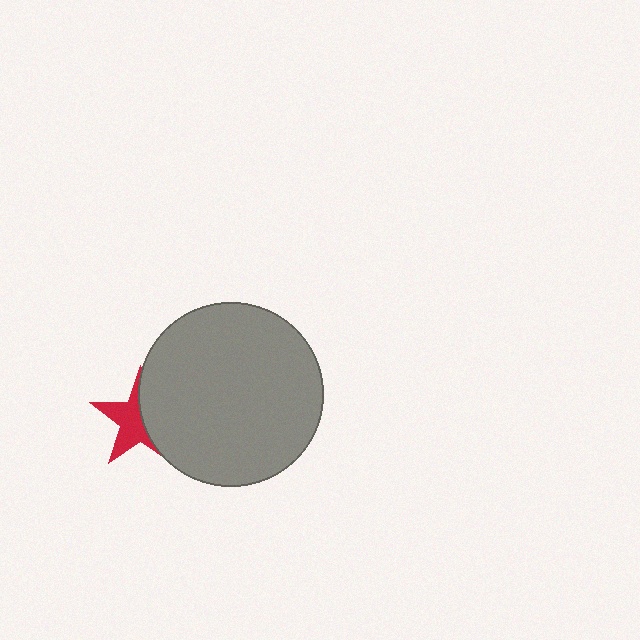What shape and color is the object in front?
The object in front is a gray circle.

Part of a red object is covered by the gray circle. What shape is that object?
It is a star.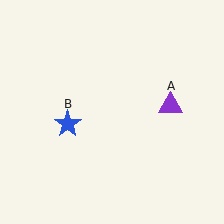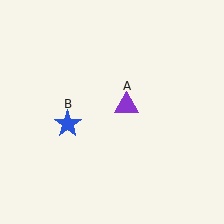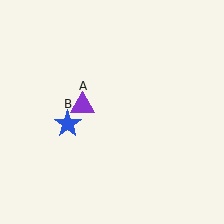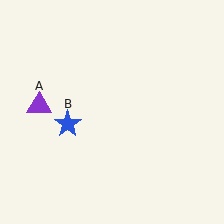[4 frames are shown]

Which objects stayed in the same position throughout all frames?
Blue star (object B) remained stationary.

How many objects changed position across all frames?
1 object changed position: purple triangle (object A).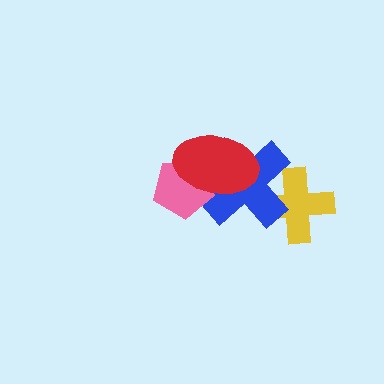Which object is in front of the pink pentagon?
The red ellipse is in front of the pink pentagon.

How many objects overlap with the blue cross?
3 objects overlap with the blue cross.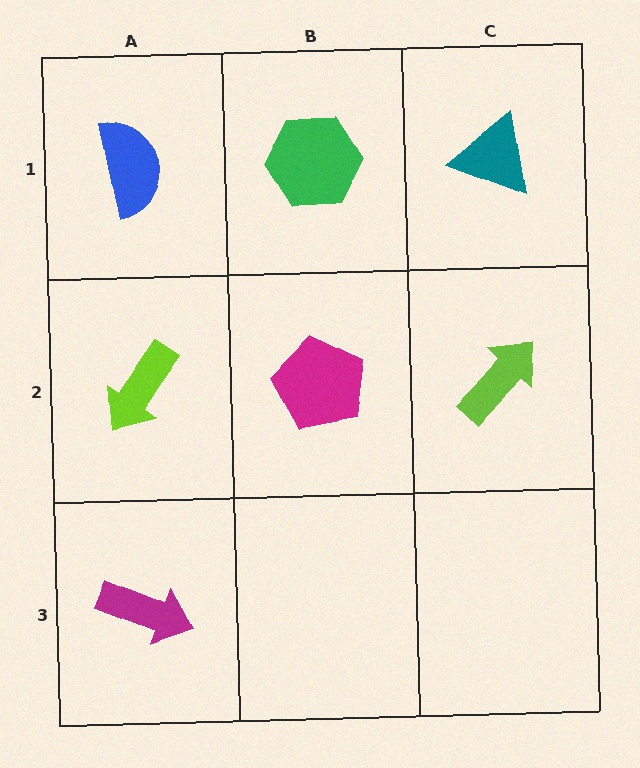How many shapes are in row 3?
1 shape.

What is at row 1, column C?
A teal triangle.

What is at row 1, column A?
A blue semicircle.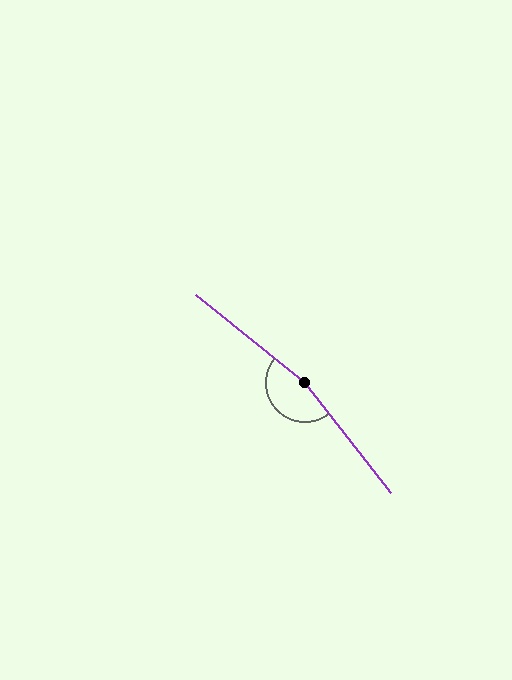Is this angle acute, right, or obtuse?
It is obtuse.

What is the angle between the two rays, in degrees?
Approximately 167 degrees.